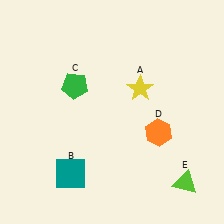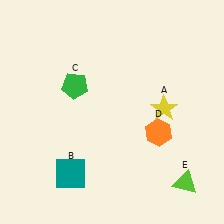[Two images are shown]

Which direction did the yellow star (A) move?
The yellow star (A) moved right.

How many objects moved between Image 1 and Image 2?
1 object moved between the two images.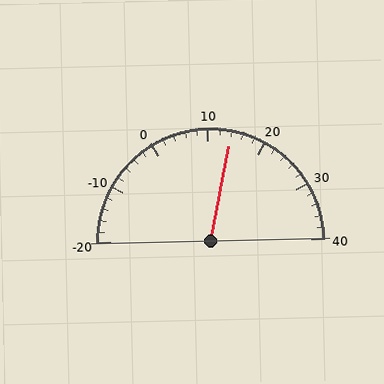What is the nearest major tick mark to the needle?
The nearest major tick mark is 10.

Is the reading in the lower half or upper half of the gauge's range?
The reading is in the upper half of the range (-20 to 40).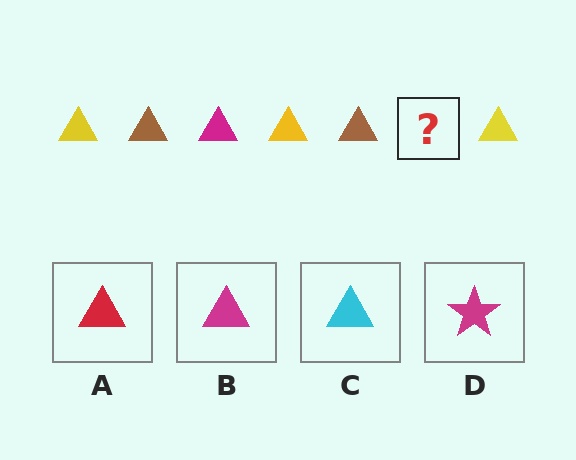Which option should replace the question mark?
Option B.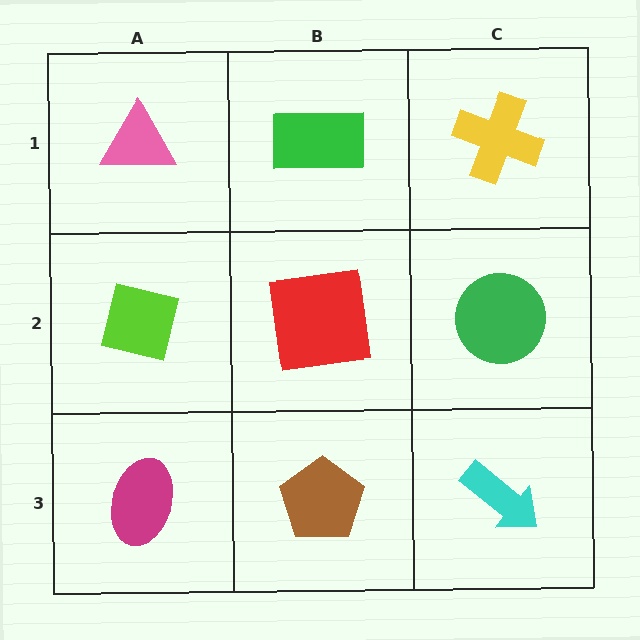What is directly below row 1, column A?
A lime square.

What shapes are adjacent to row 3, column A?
A lime square (row 2, column A), a brown pentagon (row 3, column B).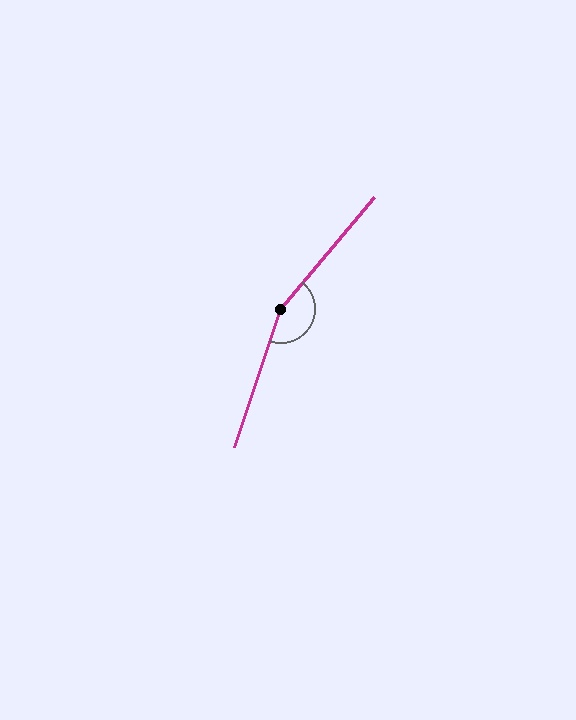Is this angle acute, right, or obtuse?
It is obtuse.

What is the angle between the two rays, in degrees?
Approximately 158 degrees.